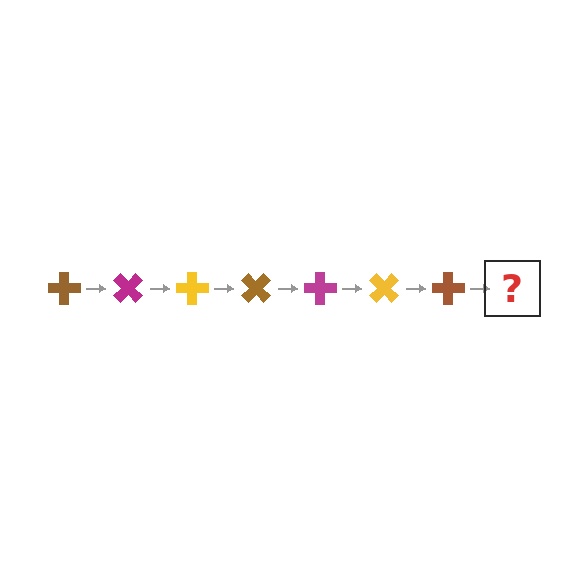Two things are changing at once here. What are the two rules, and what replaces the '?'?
The two rules are that it rotates 45 degrees each step and the color cycles through brown, magenta, and yellow. The '?' should be a magenta cross, rotated 315 degrees from the start.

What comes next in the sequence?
The next element should be a magenta cross, rotated 315 degrees from the start.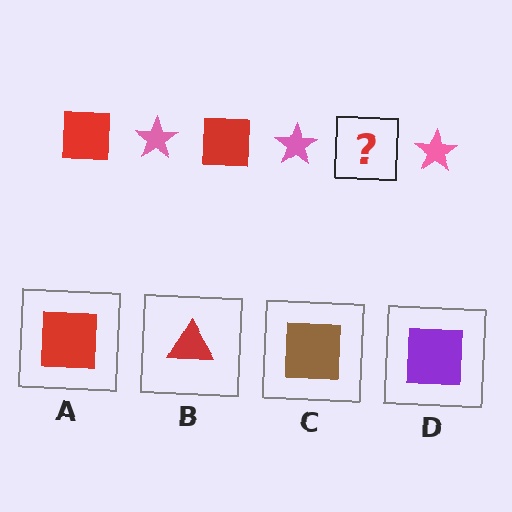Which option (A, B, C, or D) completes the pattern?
A.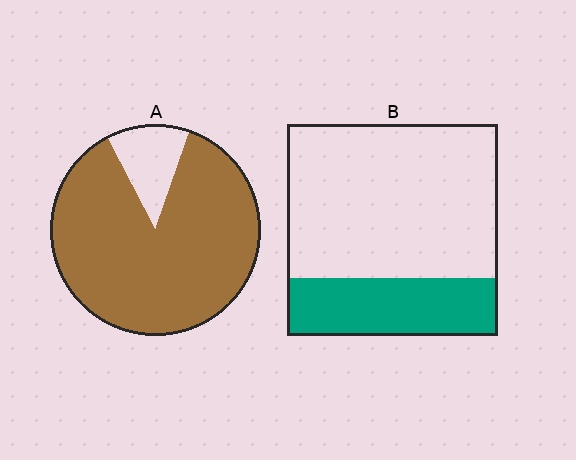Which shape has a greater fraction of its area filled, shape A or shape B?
Shape A.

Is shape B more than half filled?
No.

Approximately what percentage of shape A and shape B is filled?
A is approximately 85% and B is approximately 25%.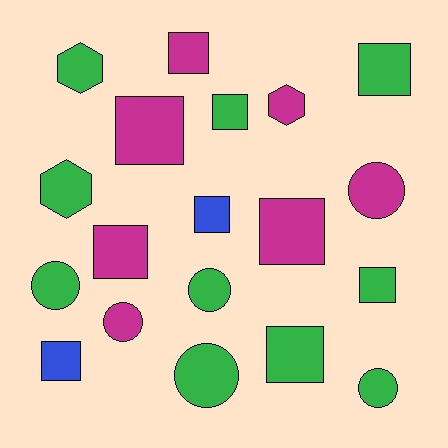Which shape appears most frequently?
Square, with 10 objects.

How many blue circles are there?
There are no blue circles.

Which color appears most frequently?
Green, with 10 objects.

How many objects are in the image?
There are 19 objects.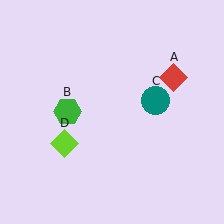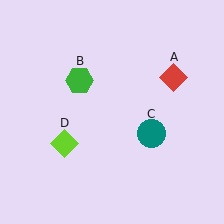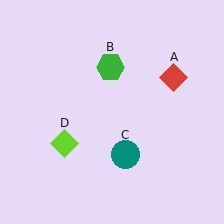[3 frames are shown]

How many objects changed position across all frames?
2 objects changed position: green hexagon (object B), teal circle (object C).